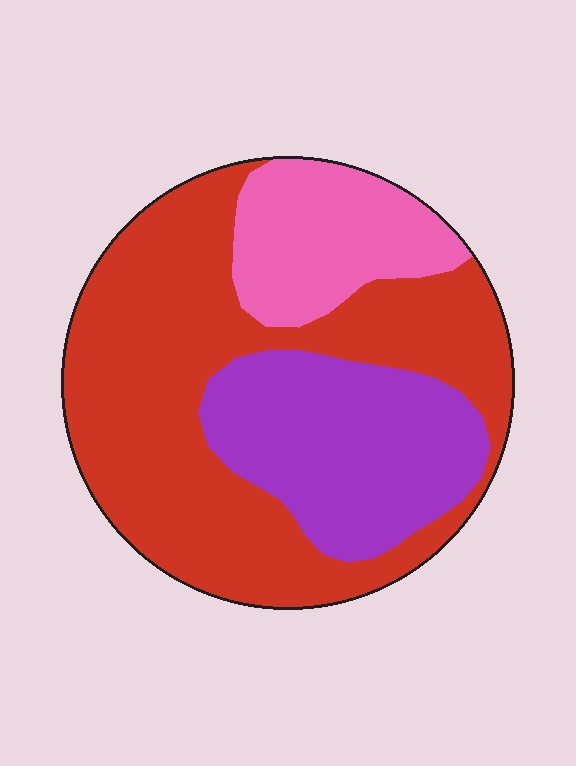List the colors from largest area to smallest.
From largest to smallest: red, purple, pink.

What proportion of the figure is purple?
Purple covers 26% of the figure.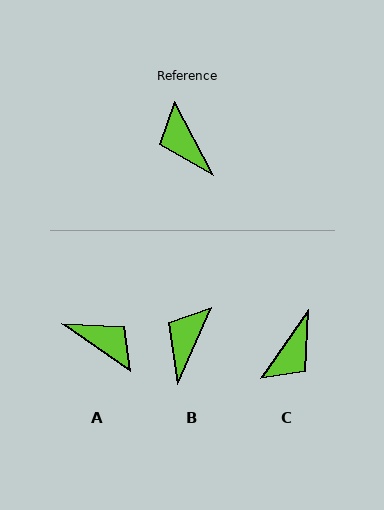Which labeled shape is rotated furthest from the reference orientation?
A, about 153 degrees away.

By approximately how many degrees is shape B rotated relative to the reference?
Approximately 52 degrees clockwise.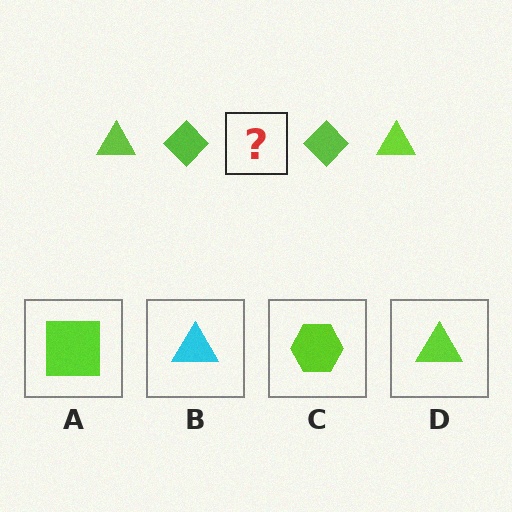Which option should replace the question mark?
Option D.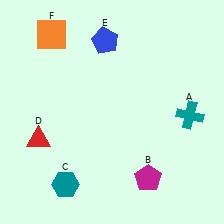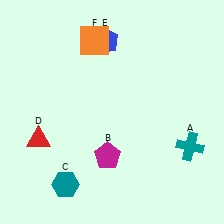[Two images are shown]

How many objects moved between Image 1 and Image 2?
3 objects moved between the two images.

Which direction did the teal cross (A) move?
The teal cross (A) moved down.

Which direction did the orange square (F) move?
The orange square (F) moved right.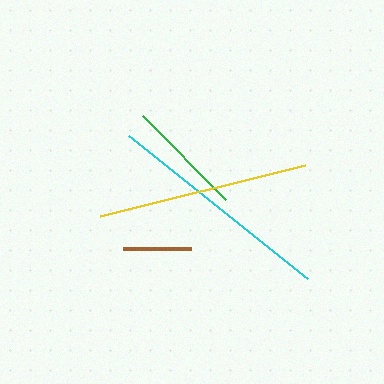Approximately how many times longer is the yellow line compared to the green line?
The yellow line is approximately 1.8 times the length of the green line.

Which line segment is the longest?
The cyan line is the longest at approximately 228 pixels.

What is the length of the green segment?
The green segment is approximately 118 pixels long.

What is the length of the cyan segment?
The cyan segment is approximately 228 pixels long.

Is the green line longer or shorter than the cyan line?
The cyan line is longer than the green line.